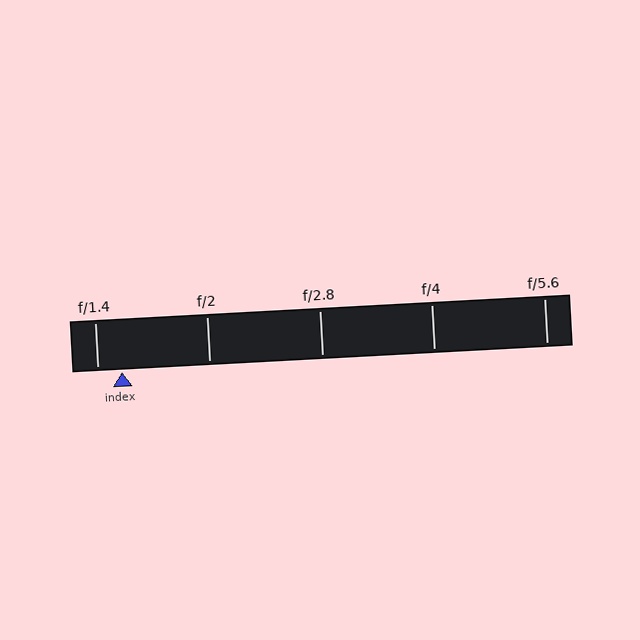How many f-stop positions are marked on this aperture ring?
There are 5 f-stop positions marked.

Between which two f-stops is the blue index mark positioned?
The index mark is between f/1.4 and f/2.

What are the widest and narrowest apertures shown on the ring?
The widest aperture shown is f/1.4 and the narrowest is f/5.6.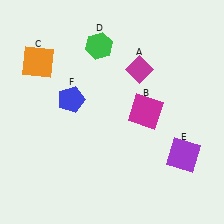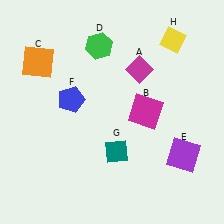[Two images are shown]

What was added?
A teal diamond (G), a yellow diamond (H) were added in Image 2.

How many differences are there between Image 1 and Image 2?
There are 2 differences between the two images.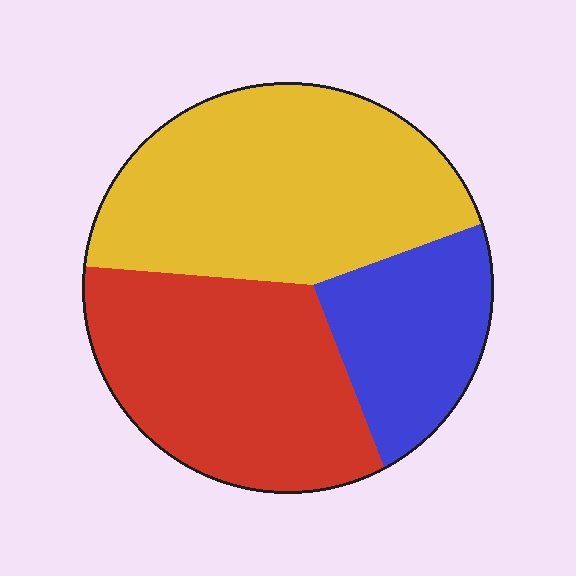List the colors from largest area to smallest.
From largest to smallest: yellow, red, blue.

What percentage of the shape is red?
Red covers 37% of the shape.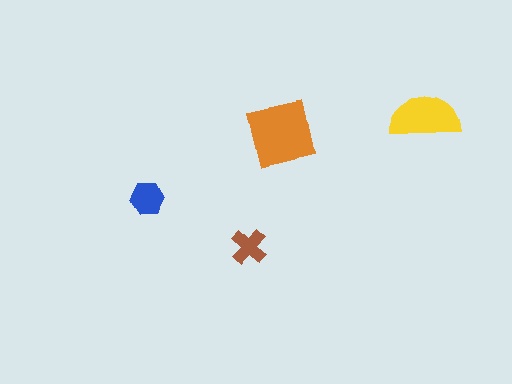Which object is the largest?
The orange square.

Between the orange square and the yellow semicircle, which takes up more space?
The orange square.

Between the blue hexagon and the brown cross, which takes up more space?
The blue hexagon.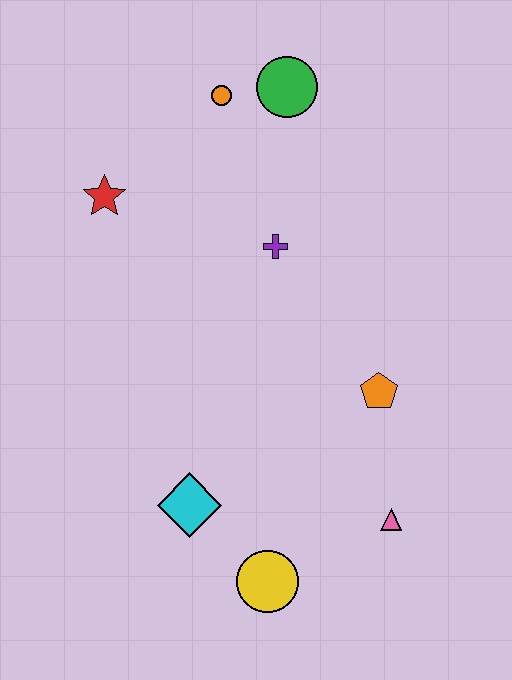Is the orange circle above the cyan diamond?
Yes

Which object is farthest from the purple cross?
The yellow circle is farthest from the purple cross.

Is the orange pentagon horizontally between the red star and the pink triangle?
Yes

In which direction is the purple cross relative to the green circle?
The purple cross is below the green circle.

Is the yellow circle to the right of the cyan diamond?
Yes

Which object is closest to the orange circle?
The green circle is closest to the orange circle.